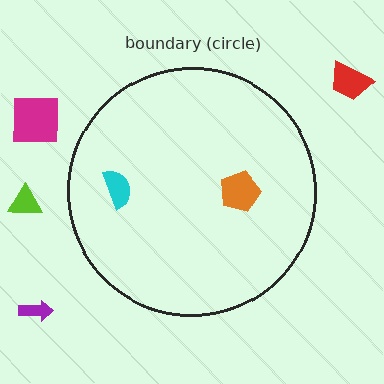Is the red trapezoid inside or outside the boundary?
Outside.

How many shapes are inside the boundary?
2 inside, 4 outside.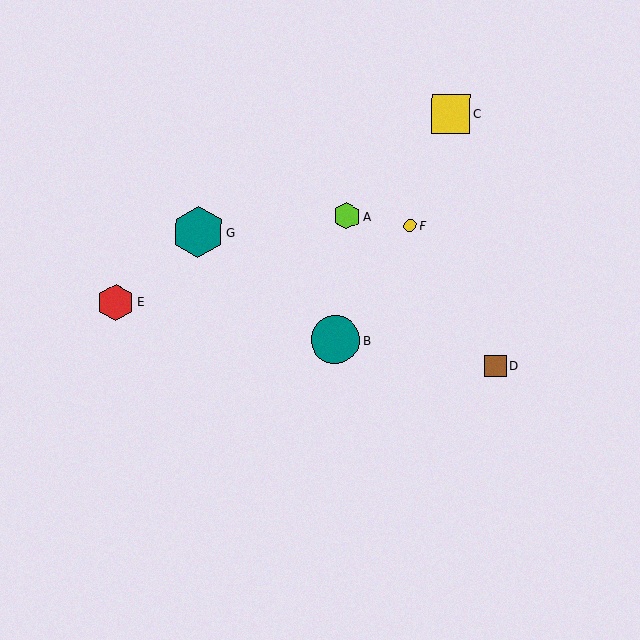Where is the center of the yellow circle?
The center of the yellow circle is at (410, 226).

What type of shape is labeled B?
Shape B is a teal circle.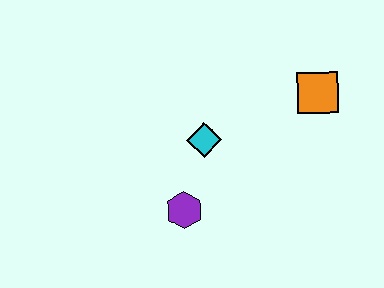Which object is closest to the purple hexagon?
The cyan diamond is closest to the purple hexagon.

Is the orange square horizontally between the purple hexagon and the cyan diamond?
No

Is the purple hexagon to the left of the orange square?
Yes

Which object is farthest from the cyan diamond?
The orange square is farthest from the cyan diamond.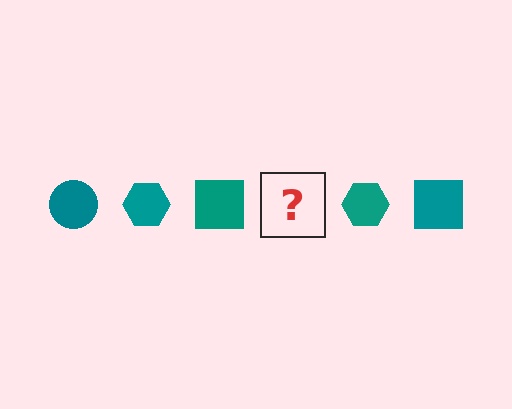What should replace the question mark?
The question mark should be replaced with a teal circle.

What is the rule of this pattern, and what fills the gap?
The rule is that the pattern cycles through circle, hexagon, square shapes in teal. The gap should be filled with a teal circle.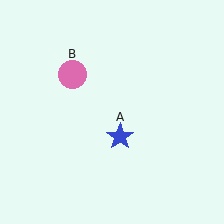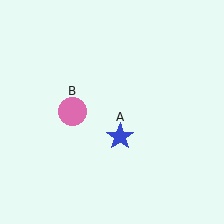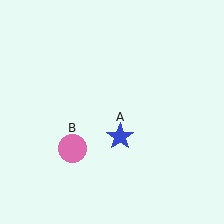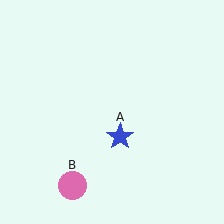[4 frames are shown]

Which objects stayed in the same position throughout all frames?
Blue star (object A) remained stationary.